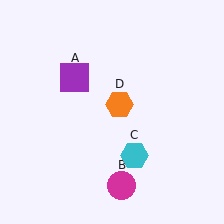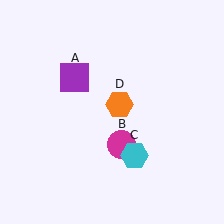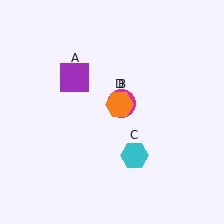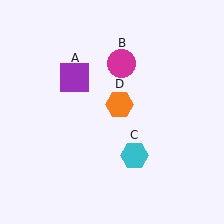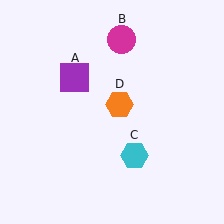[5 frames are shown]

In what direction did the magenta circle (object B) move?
The magenta circle (object B) moved up.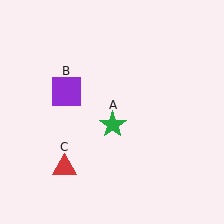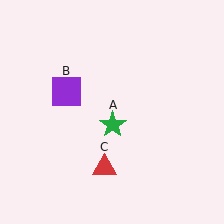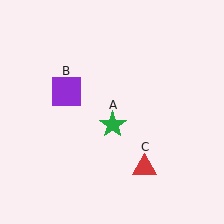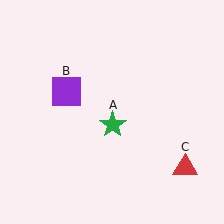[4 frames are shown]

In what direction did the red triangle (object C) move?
The red triangle (object C) moved right.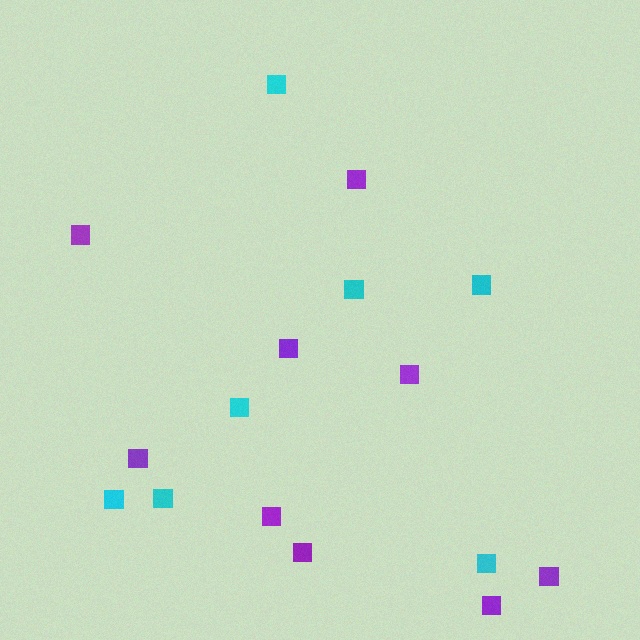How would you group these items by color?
There are 2 groups: one group of purple squares (9) and one group of cyan squares (7).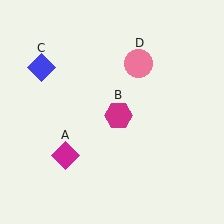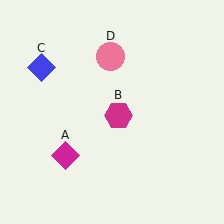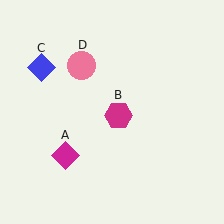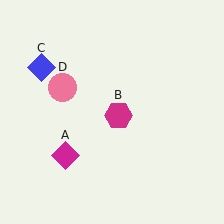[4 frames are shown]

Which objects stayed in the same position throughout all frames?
Magenta diamond (object A) and magenta hexagon (object B) and blue diamond (object C) remained stationary.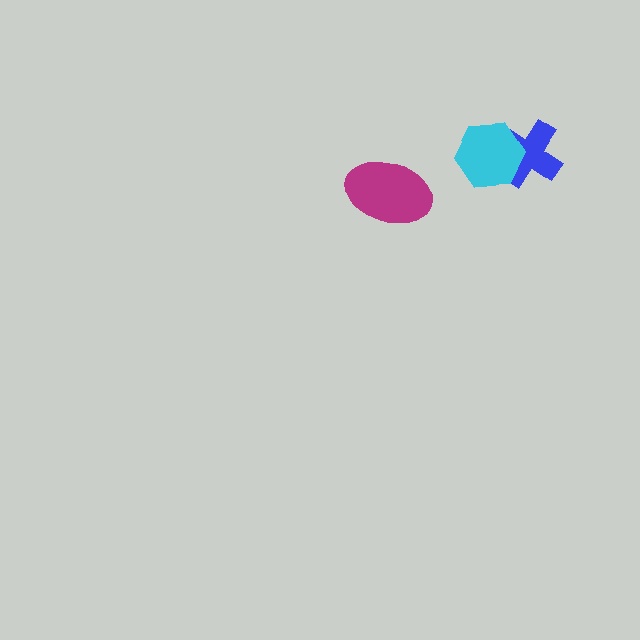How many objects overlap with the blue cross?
1 object overlaps with the blue cross.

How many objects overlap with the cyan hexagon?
1 object overlaps with the cyan hexagon.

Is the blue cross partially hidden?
Yes, it is partially covered by another shape.